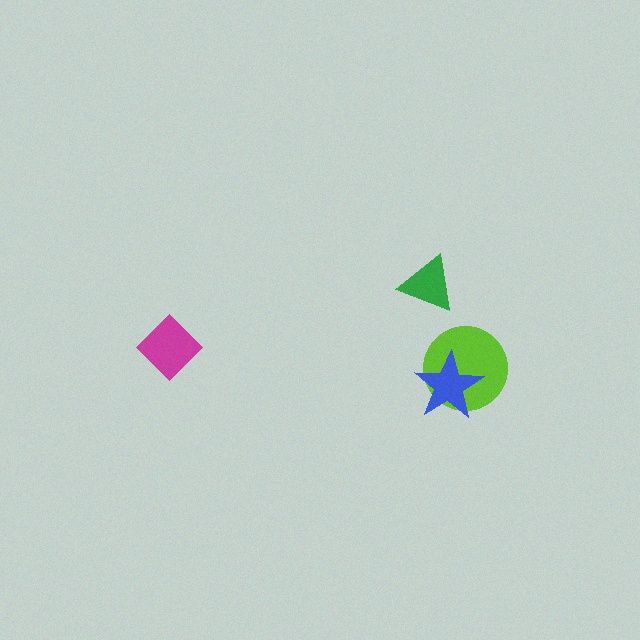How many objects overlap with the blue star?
1 object overlaps with the blue star.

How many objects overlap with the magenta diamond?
0 objects overlap with the magenta diamond.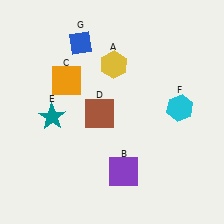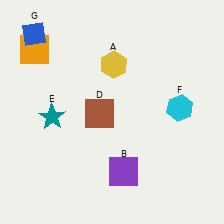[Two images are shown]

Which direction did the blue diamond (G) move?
The blue diamond (G) moved left.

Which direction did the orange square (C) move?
The orange square (C) moved left.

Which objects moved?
The objects that moved are: the orange square (C), the blue diamond (G).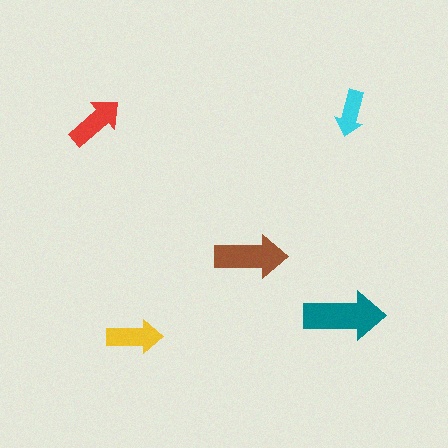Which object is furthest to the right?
The cyan arrow is rightmost.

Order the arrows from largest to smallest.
the teal one, the brown one, the red one, the yellow one, the cyan one.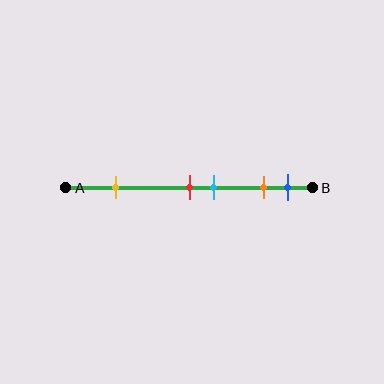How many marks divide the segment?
There are 5 marks dividing the segment.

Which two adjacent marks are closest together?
The red and cyan marks are the closest adjacent pair.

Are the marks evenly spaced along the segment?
No, the marks are not evenly spaced.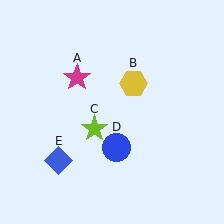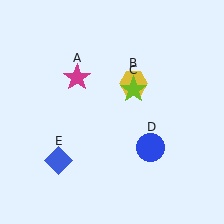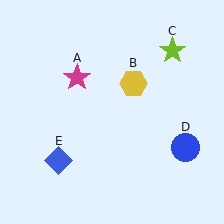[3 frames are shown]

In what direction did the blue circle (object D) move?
The blue circle (object D) moved right.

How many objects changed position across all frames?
2 objects changed position: lime star (object C), blue circle (object D).